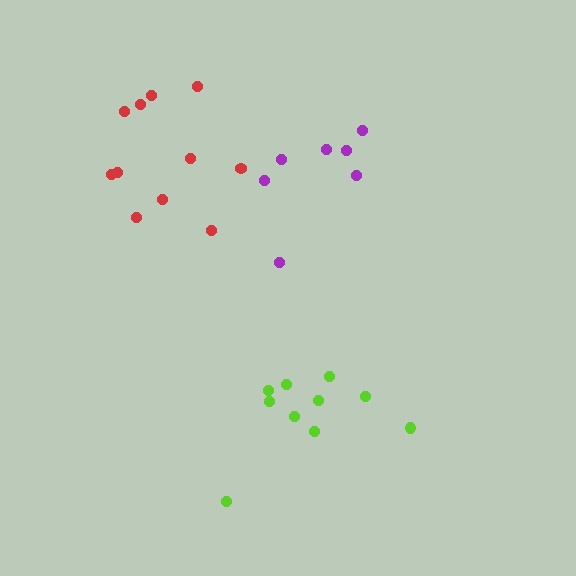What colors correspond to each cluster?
The clusters are colored: red, lime, purple.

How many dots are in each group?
Group 1: 11 dots, Group 2: 10 dots, Group 3: 7 dots (28 total).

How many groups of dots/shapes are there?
There are 3 groups.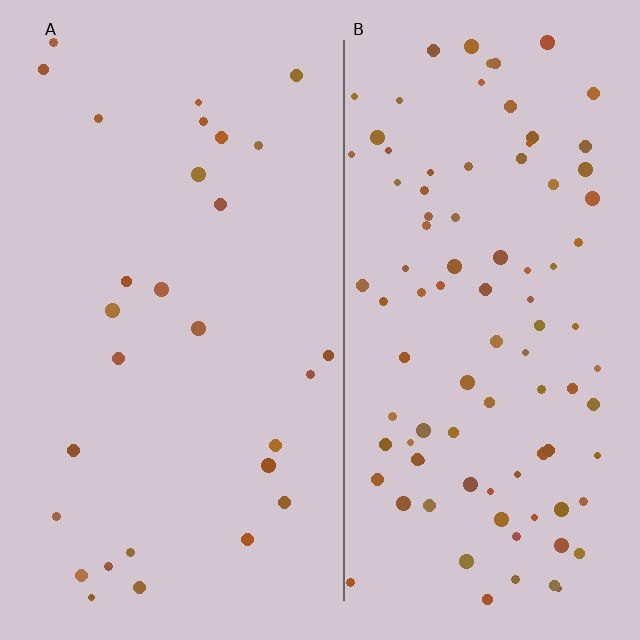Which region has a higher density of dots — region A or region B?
B (the right).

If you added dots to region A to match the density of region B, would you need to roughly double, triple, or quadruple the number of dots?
Approximately triple.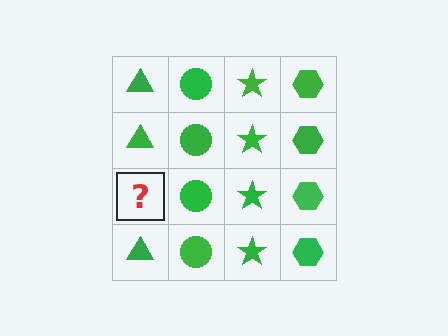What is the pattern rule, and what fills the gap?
The rule is that each column has a consistent shape. The gap should be filled with a green triangle.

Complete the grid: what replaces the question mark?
The question mark should be replaced with a green triangle.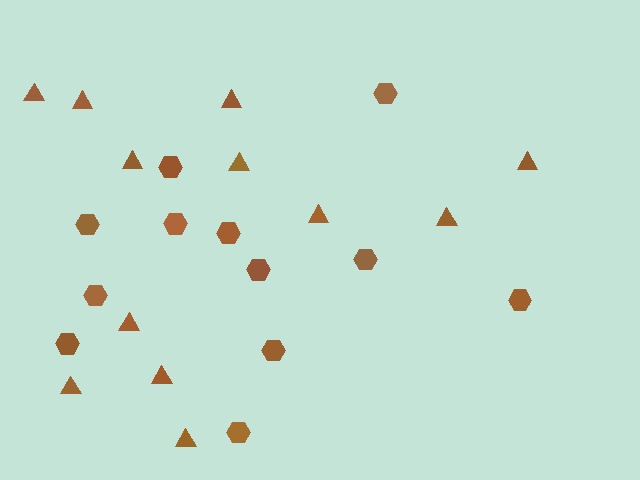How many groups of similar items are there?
There are 2 groups: one group of triangles (12) and one group of hexagons (12).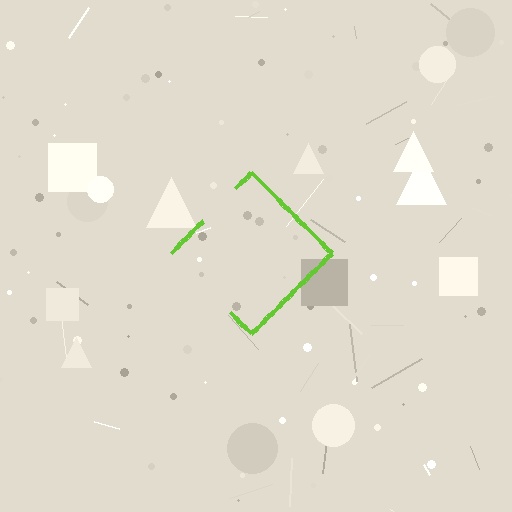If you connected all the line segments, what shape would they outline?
They would outline a diamond.